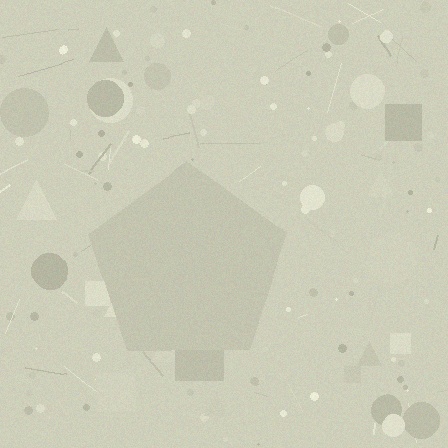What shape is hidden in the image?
A pentagon is hidden in the image.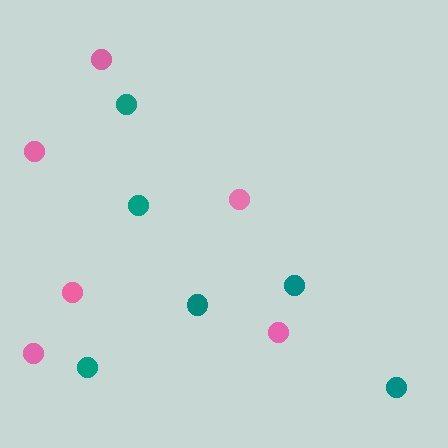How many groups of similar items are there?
There are 2 groups: one group of teal circles (6) and one group of pink circles (6).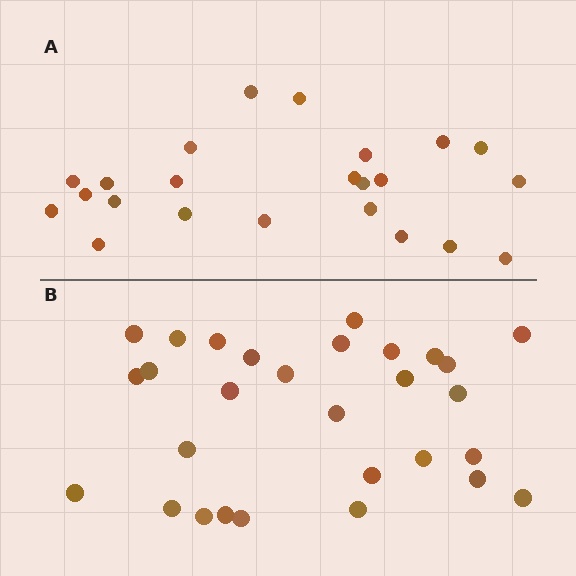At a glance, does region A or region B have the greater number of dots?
Region B (the bottom region) has more dots.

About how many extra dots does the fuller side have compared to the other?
Region B has about 6 more dots than region A.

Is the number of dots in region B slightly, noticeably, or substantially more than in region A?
Region B has noticeably more, but not dramatically so. The ratio is roughly 1.3 to 1.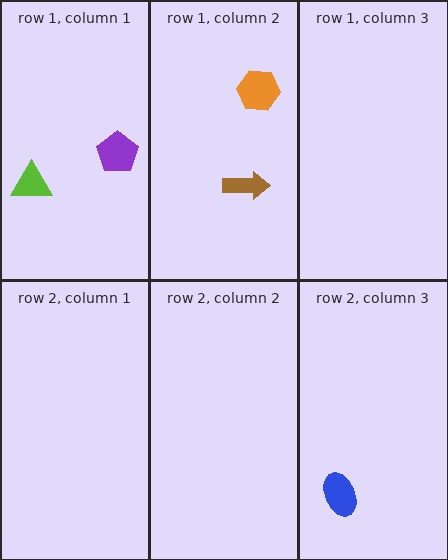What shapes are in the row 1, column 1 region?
The lime triangle, the purple pentagon.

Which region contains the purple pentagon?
The row 1, column 1 region.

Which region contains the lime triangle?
The row 1, column 1 region.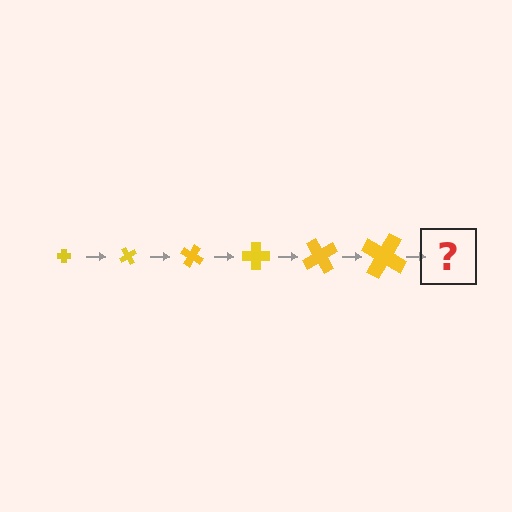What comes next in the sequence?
The next element should be a cross, larger than the previous one and rotated 360 degrees from the start.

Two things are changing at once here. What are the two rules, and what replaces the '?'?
The two rules are that the cross grows larger each step and it rotates 60 degrees each step. The '?' should be a cross, larger than the previous one and rotated 360 degrees from the start.